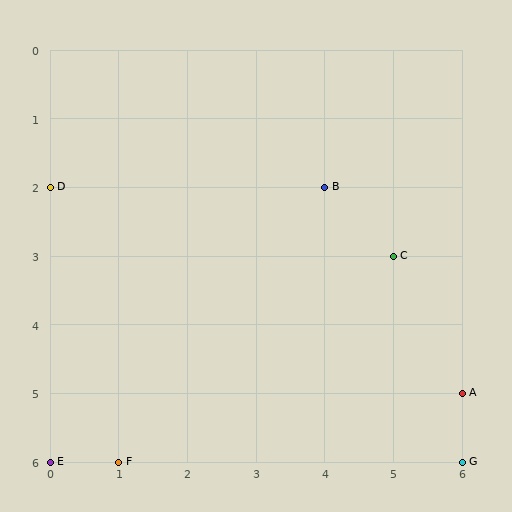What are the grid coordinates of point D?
Point D is at grid coordinates (0, 2).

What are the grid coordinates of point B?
Point B is at grid coordinates (4, 2).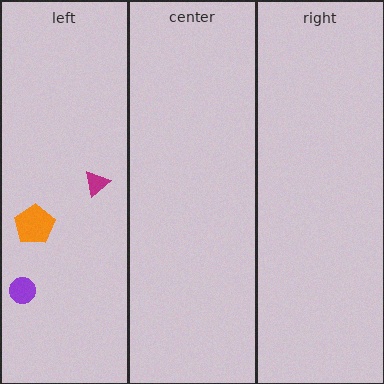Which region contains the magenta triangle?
The left region.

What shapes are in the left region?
The orange pentagon, the magenta triangle, the purple circle.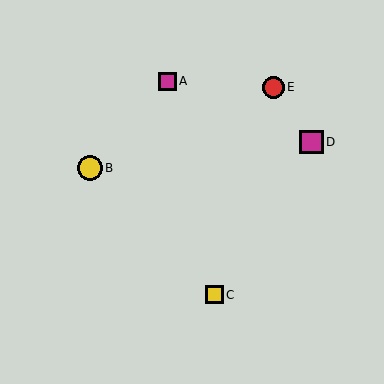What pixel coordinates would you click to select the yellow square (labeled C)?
Click at (214, 295) to select the yellow square C.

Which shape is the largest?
The yellow circle (labeled B) is the largest.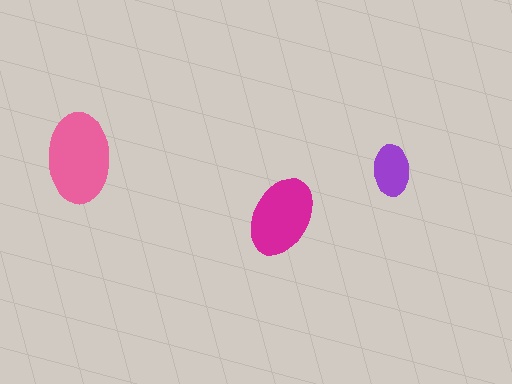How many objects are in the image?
There are 3 objects in the image.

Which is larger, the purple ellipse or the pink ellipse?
The pink one.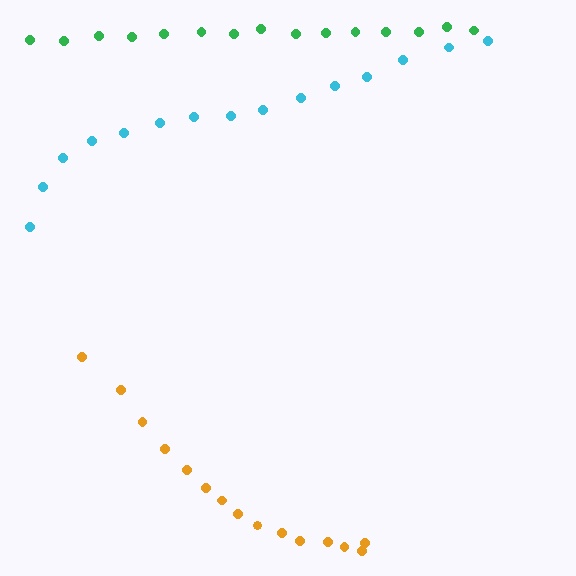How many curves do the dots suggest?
There are 3 distinct paths.